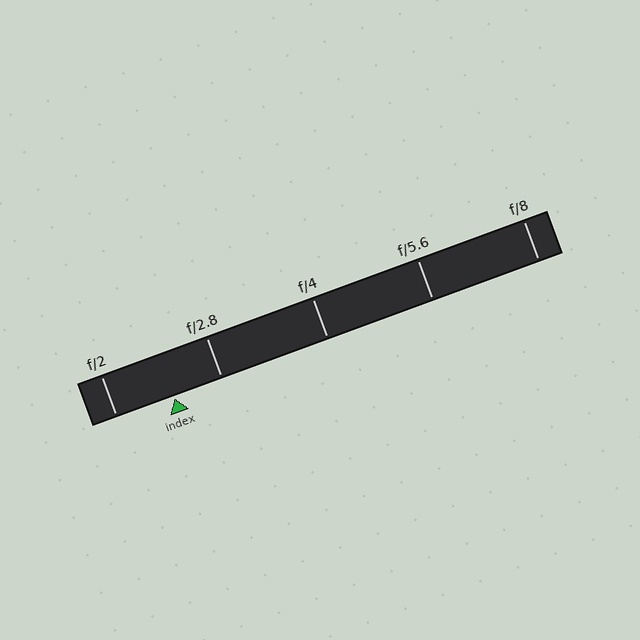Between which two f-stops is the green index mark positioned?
The index mark is between f/2 and f/2.8.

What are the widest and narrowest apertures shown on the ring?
The widest aperture shown is f/2 and the narrowest is f/8.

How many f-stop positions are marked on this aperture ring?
There are 5 f-stop positions marked.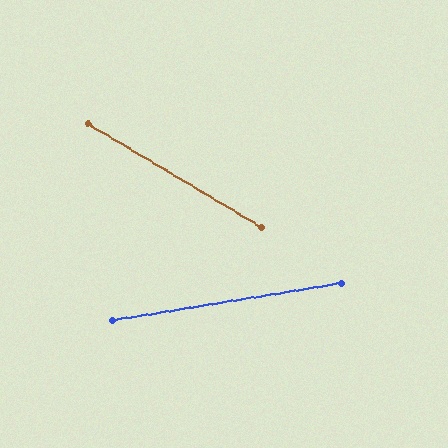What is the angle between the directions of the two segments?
Approximately 40 degrees.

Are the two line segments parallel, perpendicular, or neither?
Neither parallel nor perpendicular — they differ by about 40°.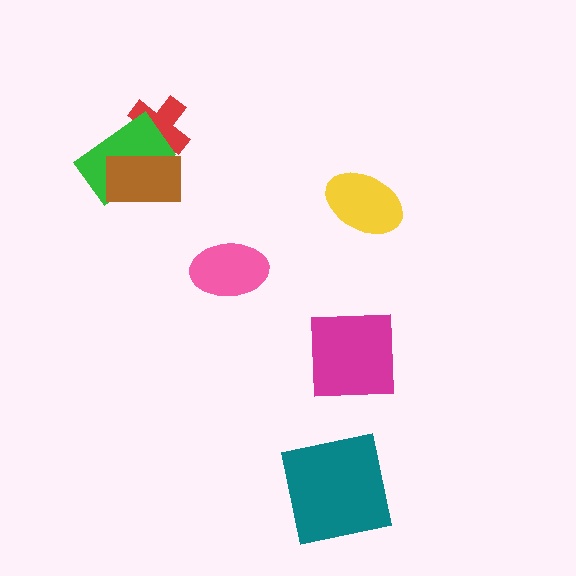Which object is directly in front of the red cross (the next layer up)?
The green rectangle is directly in front of the red cross.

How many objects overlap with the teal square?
0 objects overlap with the teal square.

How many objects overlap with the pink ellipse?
0 objects overlap with the pink ellipse.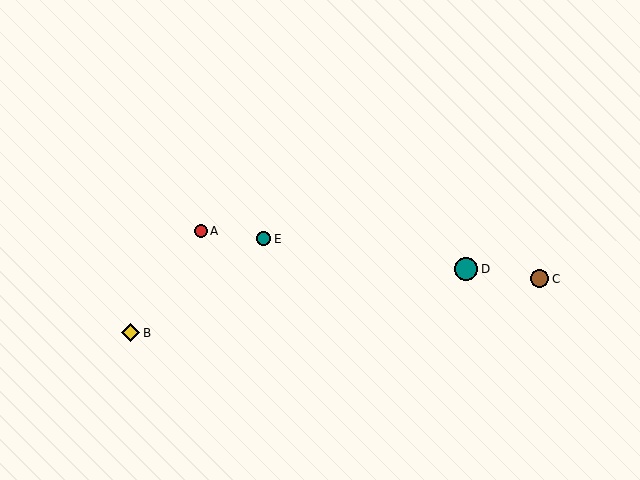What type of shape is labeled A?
Shape A is a red circle.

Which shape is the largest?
The teal circle (labeled D) is the largest.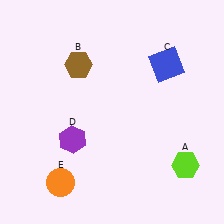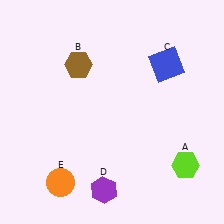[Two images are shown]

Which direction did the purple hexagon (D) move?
The purple hexagon (D) moved down.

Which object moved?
The purple hexagon (D) moved down.